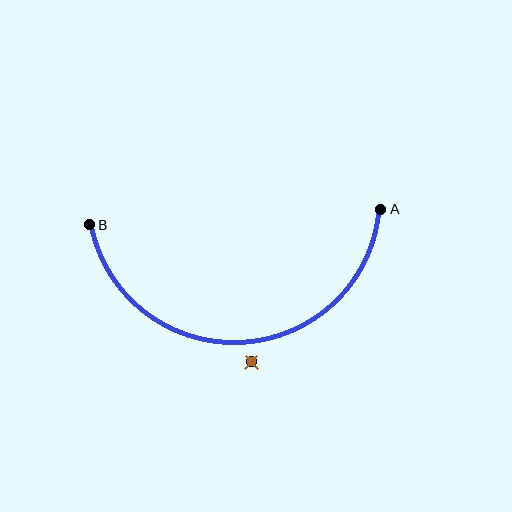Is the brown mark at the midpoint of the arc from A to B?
No — the brown mark does not lie on the arc at all. It sits slightly outside the curve.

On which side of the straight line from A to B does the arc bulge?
The arc bulges below the straight line connecting A and B.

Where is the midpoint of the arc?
The arc midpoint is the point on the curve farthest from the straight line joining A and B. It sits below that line.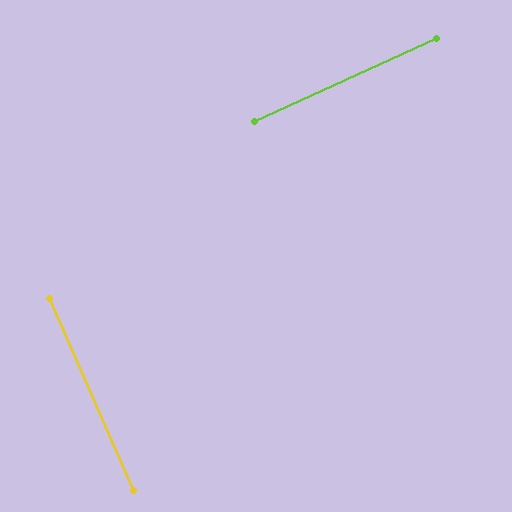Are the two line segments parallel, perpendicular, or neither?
Perpendicular — they meet at approximately 89°.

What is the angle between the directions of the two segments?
Approximately 89 degrees.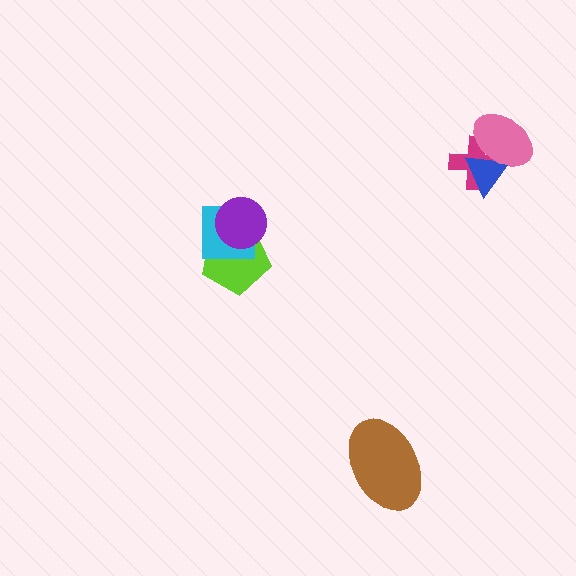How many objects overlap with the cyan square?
2 objects overlap with the cyan square.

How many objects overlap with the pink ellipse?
2 objects overlap with the pink ellipse.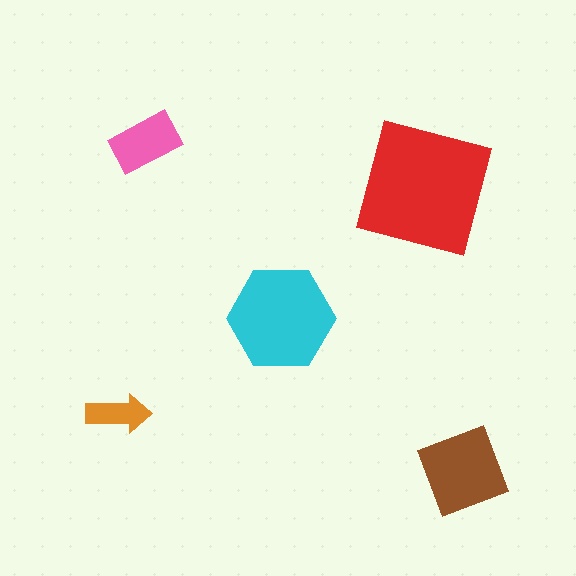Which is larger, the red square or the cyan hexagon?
The red square.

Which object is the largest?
The red square.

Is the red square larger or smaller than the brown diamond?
Larger.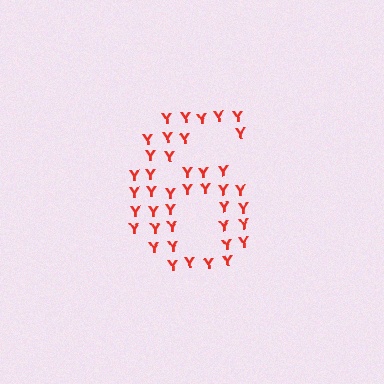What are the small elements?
The small elements are letter Y's.